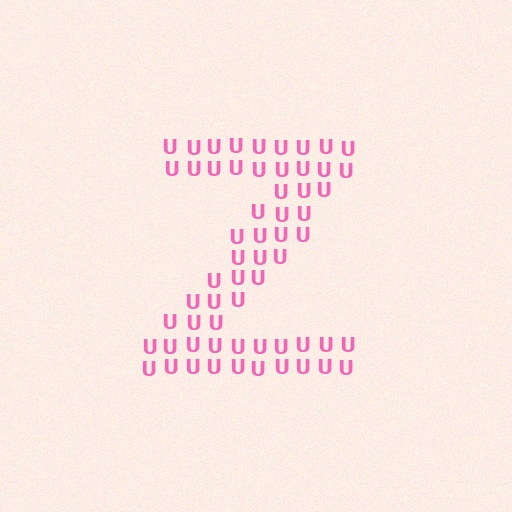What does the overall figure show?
The overall figure shows the letter Z.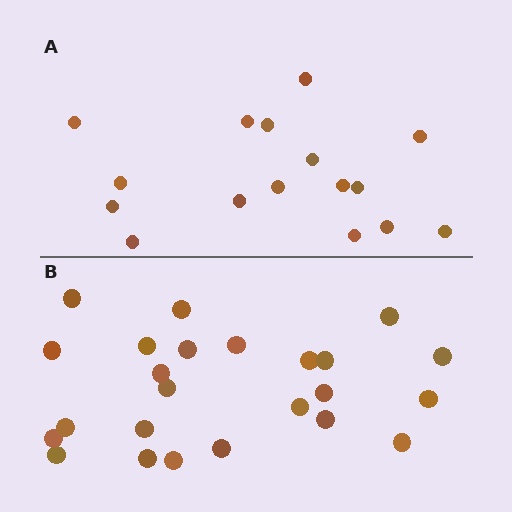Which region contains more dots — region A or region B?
Region B (the bottom region) has more dots.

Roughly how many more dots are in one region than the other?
Region B has roughly 8 or so more dots than region A.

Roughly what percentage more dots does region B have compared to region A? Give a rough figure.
About 50% more.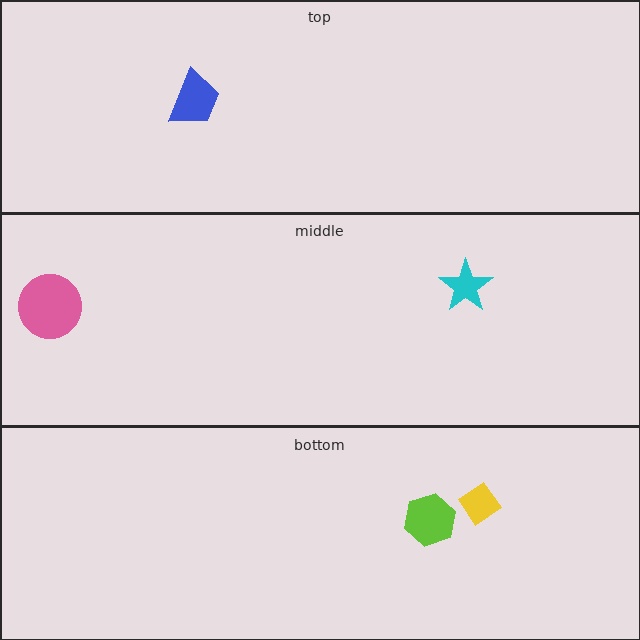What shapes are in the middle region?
The pink circle, the cyan star.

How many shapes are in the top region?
1.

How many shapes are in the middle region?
2.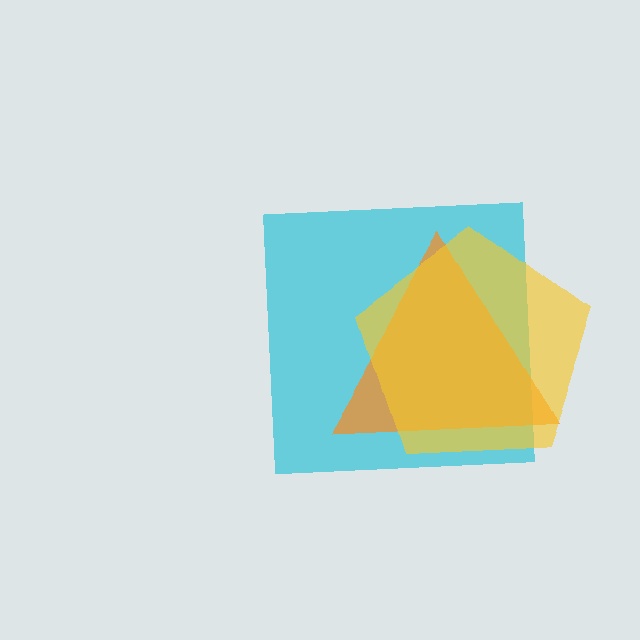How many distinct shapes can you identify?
There are 3 distinct shapes: a cyan square, an orange triangle, a yellow pentagon.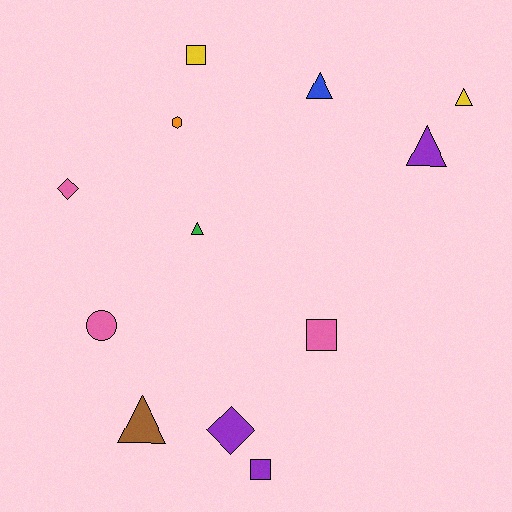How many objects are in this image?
There are 12 objects.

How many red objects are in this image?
There are no red objects.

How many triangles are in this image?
There are 5 triangles.